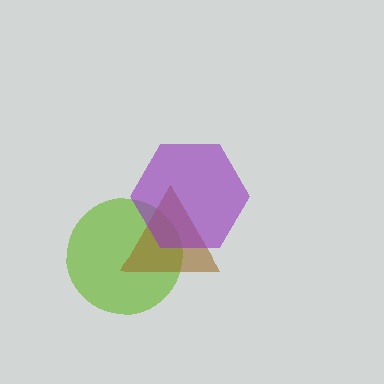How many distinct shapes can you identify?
There are 3 distinct shapes: a lime circle, a brown triangle, a purple hexagon.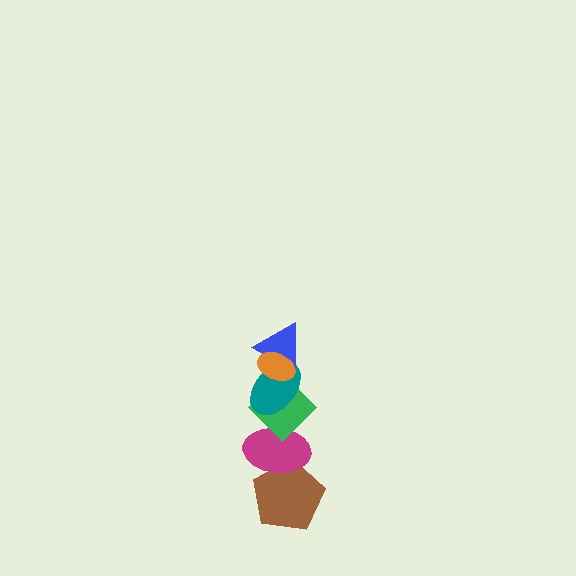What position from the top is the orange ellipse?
The orange ellipse is 1st from the top.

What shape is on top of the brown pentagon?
The magenta ellipse is on top of the brown pentagon.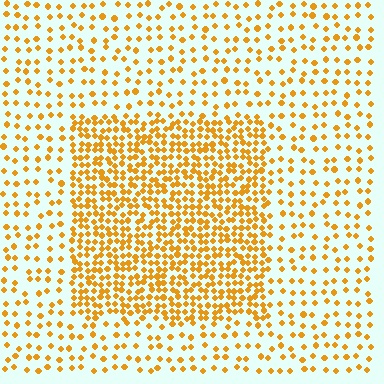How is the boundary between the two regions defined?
The boundary is defined by a change in element density (approximately 2.5x ratio). All elements are the same color, size, and shape.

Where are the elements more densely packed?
The elements are more densely packed inside the rectangle boundary.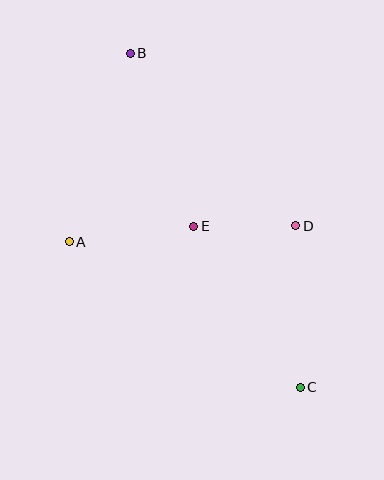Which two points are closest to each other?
Points D and E are closest to each other.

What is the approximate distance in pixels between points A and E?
The distance between A and E is approximately 126 pixels.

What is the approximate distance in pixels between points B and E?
The distance between B and E is approximately 185 pixels.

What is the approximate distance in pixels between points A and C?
The distance between A and C is approximately 273 pixels.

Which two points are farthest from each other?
Points B and C are farthest from each other.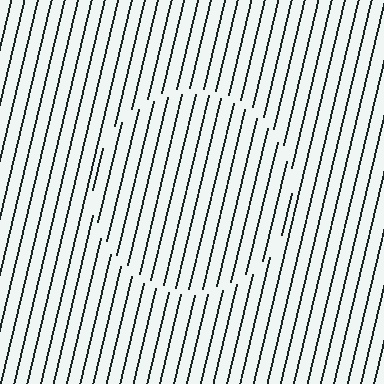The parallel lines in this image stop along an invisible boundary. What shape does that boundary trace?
An illusory circle. The interior of the shape contains the same grating, shifted by half a period — the contour is defined by the phase discontinuity where line-ends from the inner and outer gratings abut.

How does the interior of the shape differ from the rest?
The interior of the shape contains the same grating, shifted by half a period — the contour is defined by the phase discontinuity where line-ends from the inner and outer gratings abut.